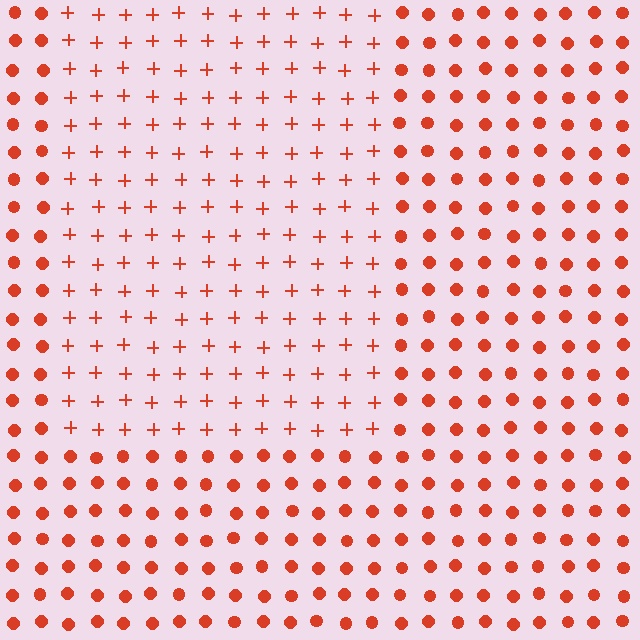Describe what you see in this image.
The image is filled with small red elements arranged in a uniform grid. A rectangle-shaped region contains plus signs, while the surrounding area contains circles. The boundary is defined purely by the change in element shape.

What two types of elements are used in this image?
The image uses plus signs inside the rectangle region and circles outside it.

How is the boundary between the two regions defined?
The boundary is defined by a change in element shape: plus signs inside vs. circles outside. All elements share the same color and spacing.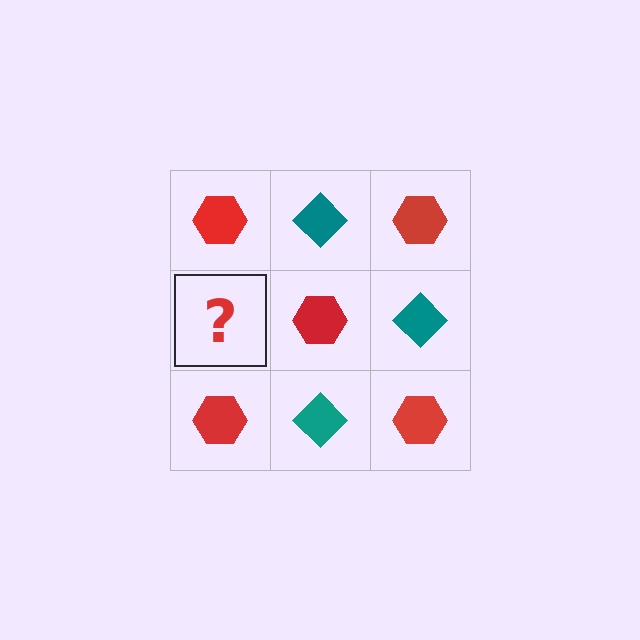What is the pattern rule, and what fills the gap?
The rule is that it alternates red hexagon and teal diamond in a checkerboard pattern. The gap should be filled with a teal diamond.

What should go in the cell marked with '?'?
The missing cell should contain a teal diamond.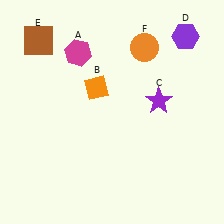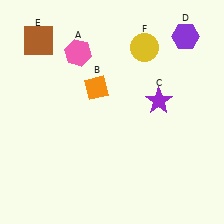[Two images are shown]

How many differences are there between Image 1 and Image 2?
There are 2 differences between the two images.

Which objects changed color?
A changed from magenta to pink. F changed from orange to yellow.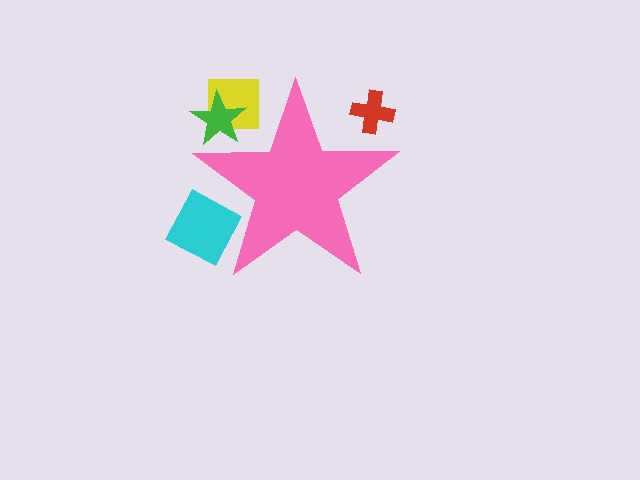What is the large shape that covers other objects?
A pink star.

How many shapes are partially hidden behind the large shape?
4 shapes are partially hidden.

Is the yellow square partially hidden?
Yes, the yellow square is partially hidden behind the pink star.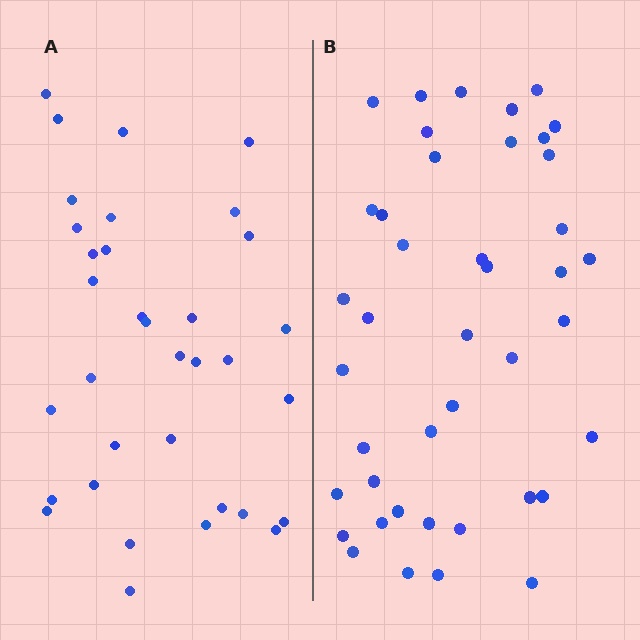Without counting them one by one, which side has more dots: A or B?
Region B (the right region) has more dots.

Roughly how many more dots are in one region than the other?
Region B has roughly 8 or so more dots than region A.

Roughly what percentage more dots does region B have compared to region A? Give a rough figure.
About 25% more.